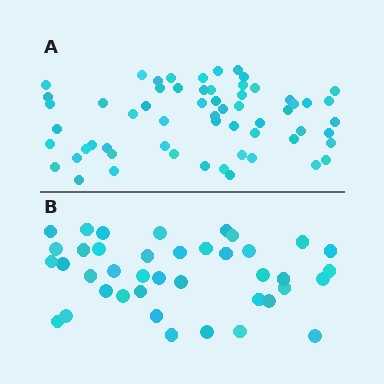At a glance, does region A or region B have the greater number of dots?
Region A (the top region) has more dots.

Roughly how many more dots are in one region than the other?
Region A has approximately 20 more dots than region B.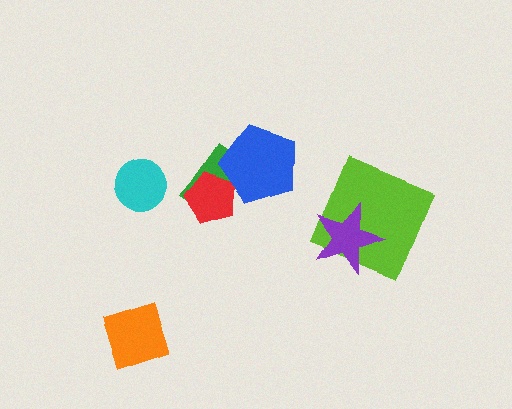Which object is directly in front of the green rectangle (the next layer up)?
The red pentagon is directly in front of the green rectangle.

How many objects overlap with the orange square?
0 objects overlap with the orange square.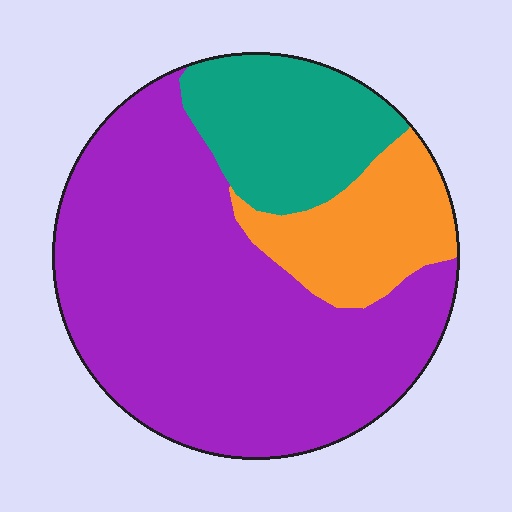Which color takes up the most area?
Purple, at roughly 65%.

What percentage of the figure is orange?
Orange covers roughly 15% of the figure.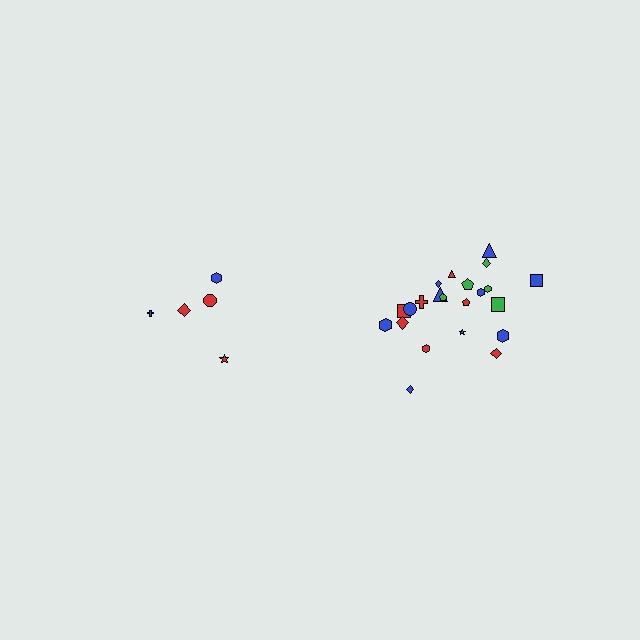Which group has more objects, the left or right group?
The right group.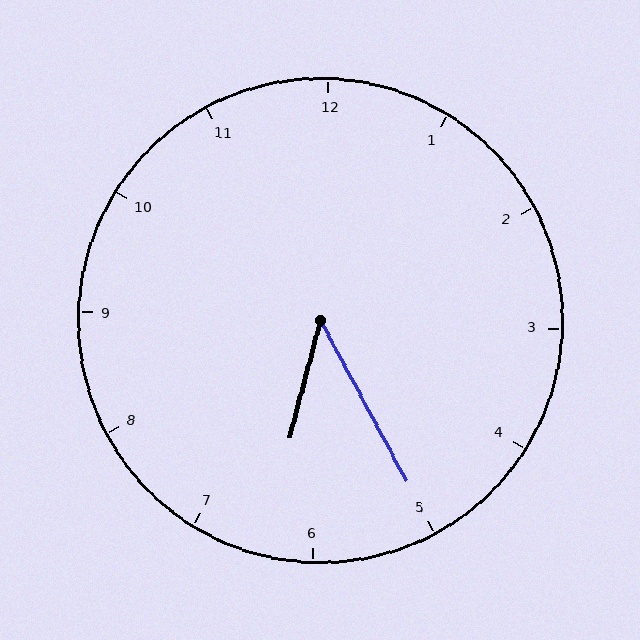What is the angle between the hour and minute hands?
Approximately 42 degrees.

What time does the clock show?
6:25.